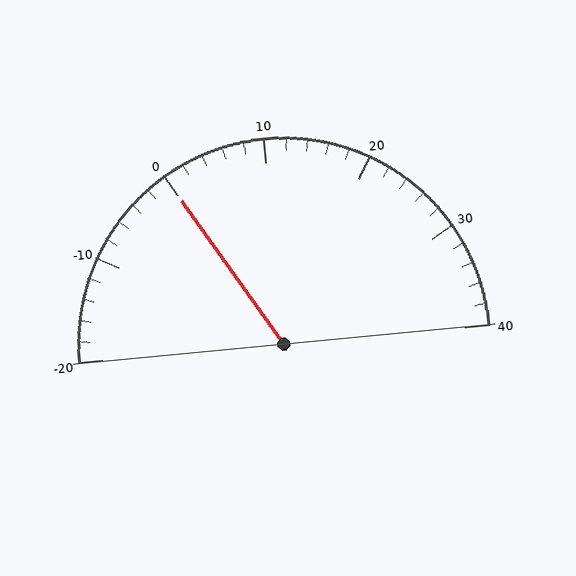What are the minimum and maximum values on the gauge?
The gauge ranges from -20 to 40.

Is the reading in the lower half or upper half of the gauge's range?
The reading is in the lower half of the range (-20 to 40).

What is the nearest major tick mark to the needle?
The nearest major tick mark is 0.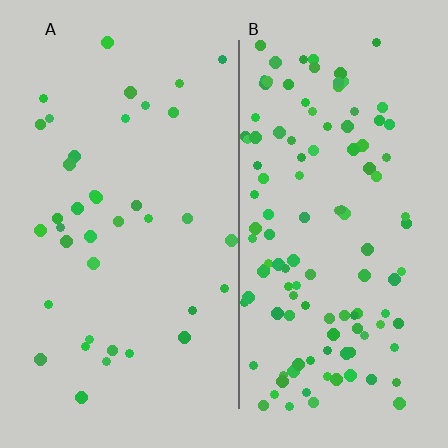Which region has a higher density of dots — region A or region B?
B (the right).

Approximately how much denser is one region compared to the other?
Approximately 3.1× — region B over region A.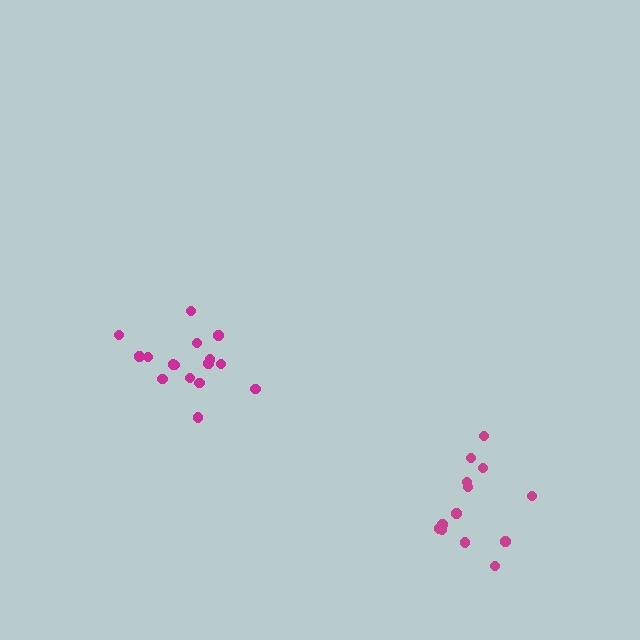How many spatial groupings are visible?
There are 2 spatial groupings.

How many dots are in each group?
Group 1: 13 dots, Group 2: 16 dots (29 total).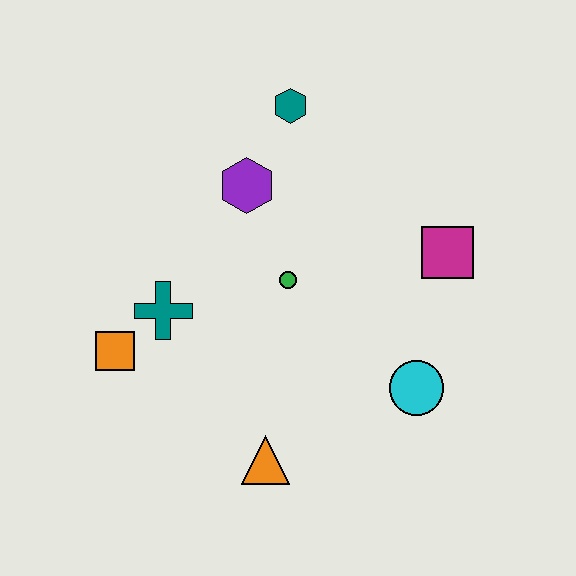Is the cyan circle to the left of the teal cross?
No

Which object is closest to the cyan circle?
The magenta square is closest to the cyan circle.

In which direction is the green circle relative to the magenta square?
The green circle is to the left of the magenta square.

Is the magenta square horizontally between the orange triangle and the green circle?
No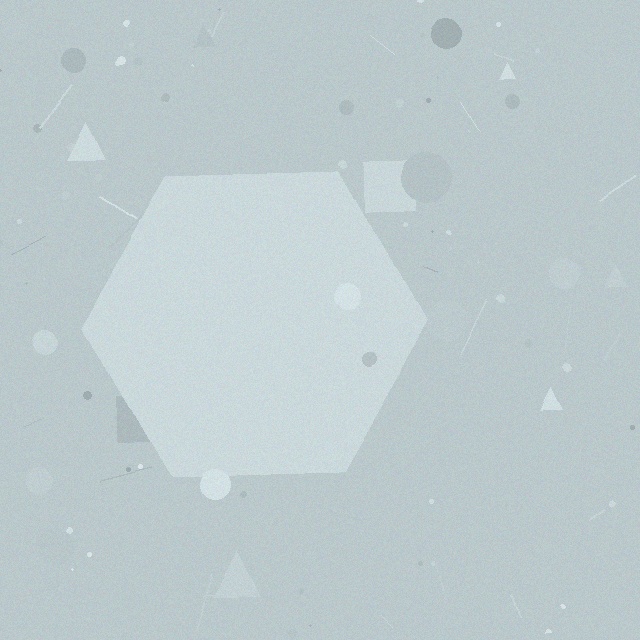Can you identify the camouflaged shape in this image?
The camouflaged shape is a hexagon.